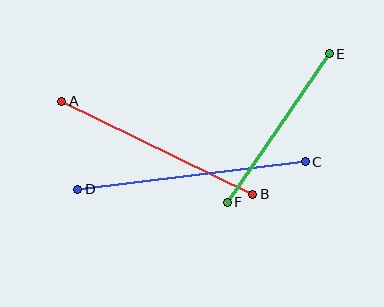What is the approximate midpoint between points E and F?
The midpoint is at approximately (278, 128) pixels.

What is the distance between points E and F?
The distance is approximately 180 pixels.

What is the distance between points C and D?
The distance is approximately 229 pixels.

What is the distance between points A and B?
The distance is approximately 212 pixels.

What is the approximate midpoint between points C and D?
The midpoint is at approximately (191, 175) pixels.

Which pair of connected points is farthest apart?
Points C and D are farthest apart.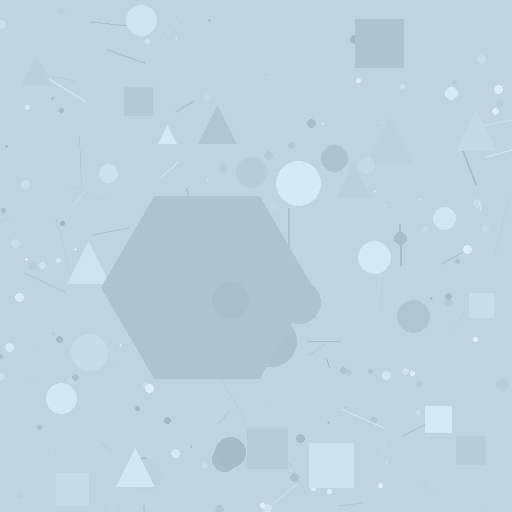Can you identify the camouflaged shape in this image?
The camouflaged shape is a hexagon.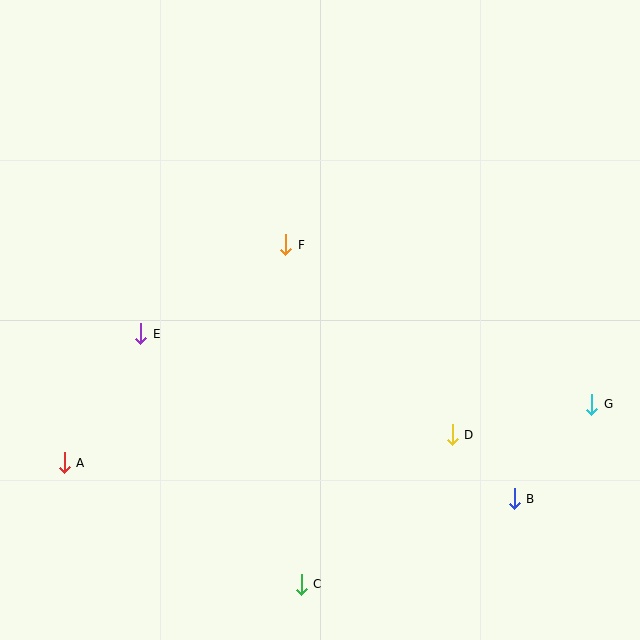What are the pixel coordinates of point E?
Point E is at (141, 334).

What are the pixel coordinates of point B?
Point B is at (514, 499).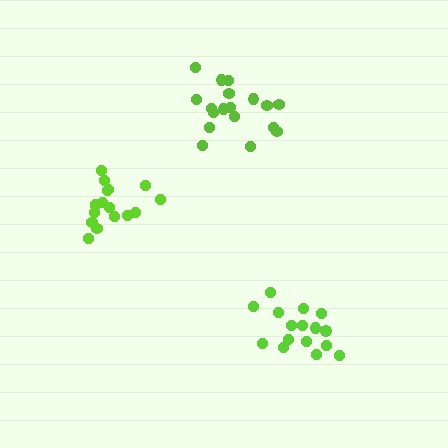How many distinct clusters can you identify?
There are 3 distinct clusters.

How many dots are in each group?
Group 1: 17 dots, Group 2: 16 dots, Group 3: 18 dots (51 total).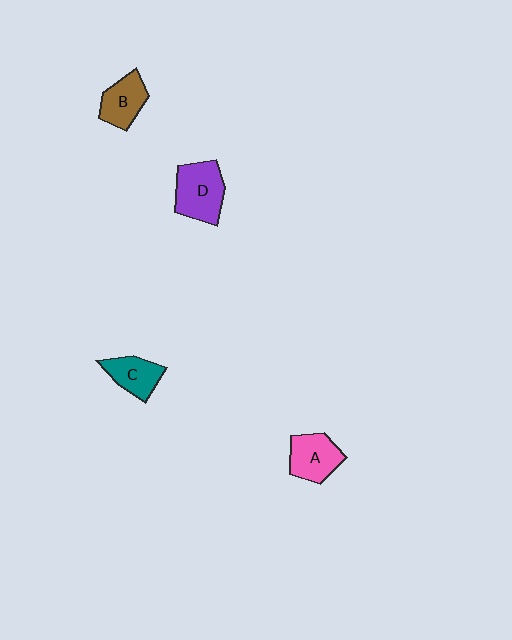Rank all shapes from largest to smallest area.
From largest to smallest: D (purple), A (pink), B (brown), C (teal).